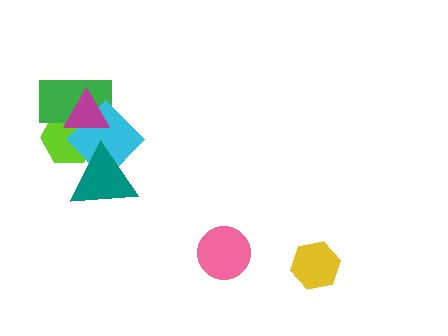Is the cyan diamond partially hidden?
Yes, it is partially covered by another shape.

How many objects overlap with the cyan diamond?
4 objects overlap with the cyan diamond.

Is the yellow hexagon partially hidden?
No, no other shape covers it.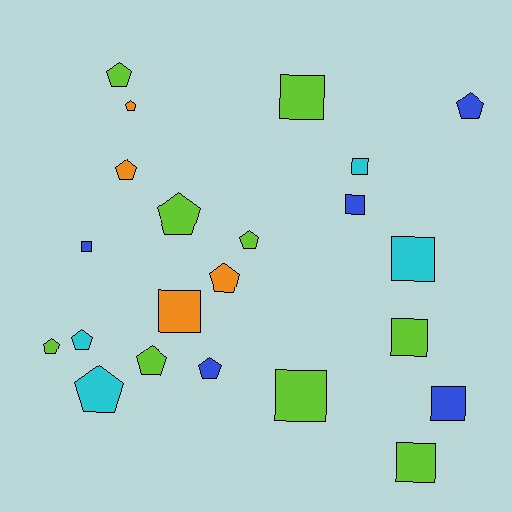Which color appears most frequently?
Lime, with 9 objects.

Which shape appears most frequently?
Pentagon, with 12 objects.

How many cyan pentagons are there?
There are 2 cyan pentagons.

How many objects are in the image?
There are 22 objects.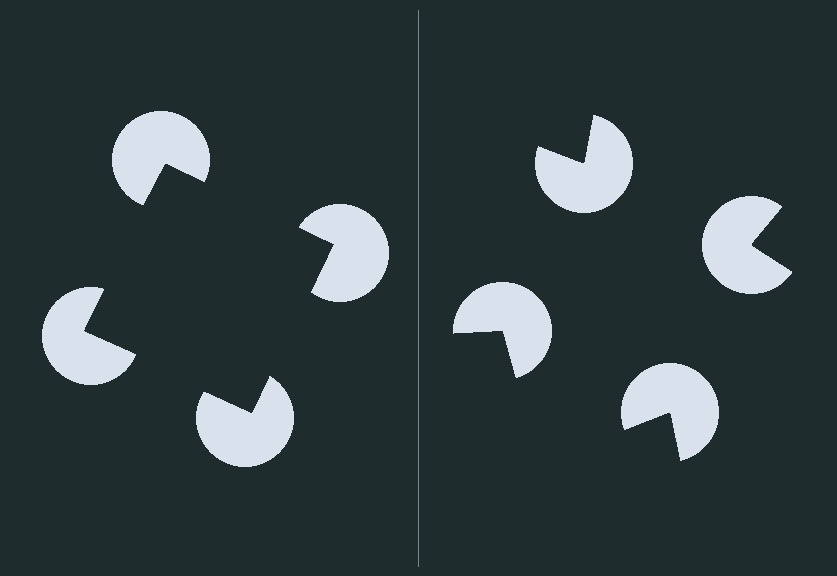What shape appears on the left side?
An illusory square.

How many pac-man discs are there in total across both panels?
8 — 4 on each side.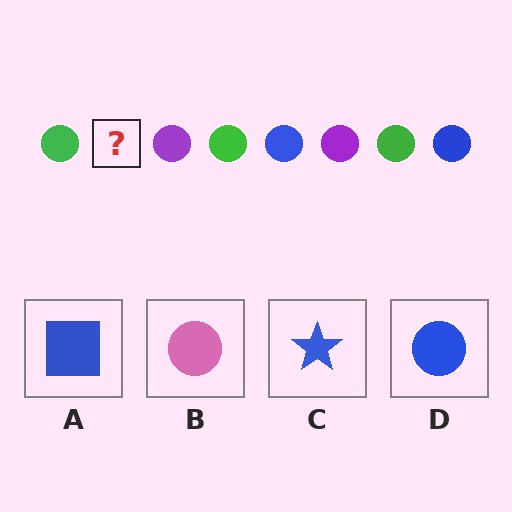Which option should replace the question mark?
Option D.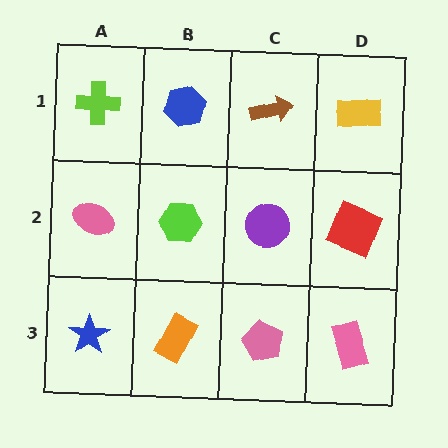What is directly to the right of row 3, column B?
A pink pentagon.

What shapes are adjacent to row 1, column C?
A purple circle (row 2, column C), a blue hexagon (row 1, column B), a yellow rectangle (row 1, column D).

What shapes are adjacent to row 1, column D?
A red square (row 2, column D), a brown arrow (row 1, column C).